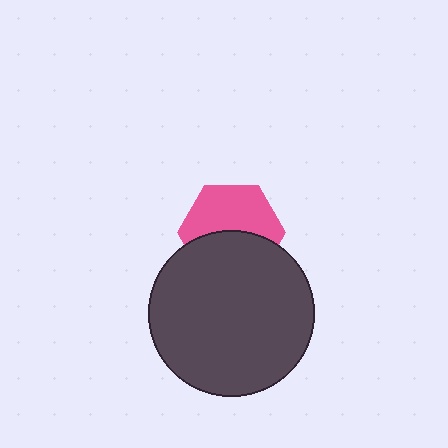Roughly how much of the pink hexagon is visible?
About half of it is visible (roughly 54%).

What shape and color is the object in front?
The object in front is a dark gray circle.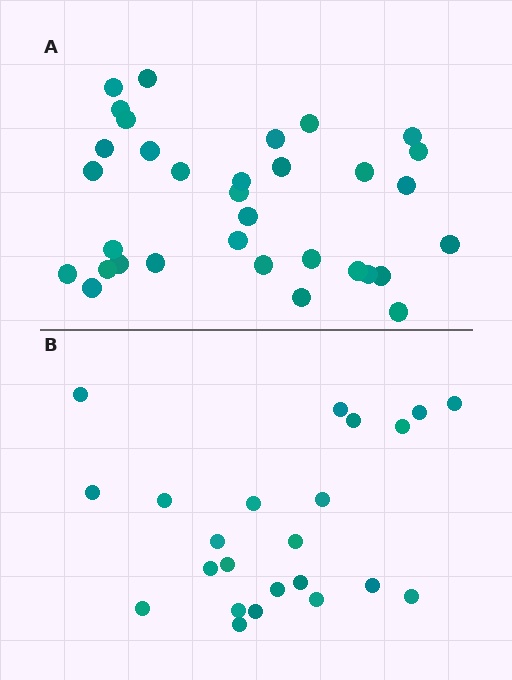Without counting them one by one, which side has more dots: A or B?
Region A (the top region) has more dots.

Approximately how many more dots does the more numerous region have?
Region A has roughly 10 or so more dots than region B.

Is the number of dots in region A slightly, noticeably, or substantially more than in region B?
Region A has noticeably more, but not dramatically so. The ratio is roughly 1.4 to 1.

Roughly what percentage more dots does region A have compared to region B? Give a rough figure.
About 45% more.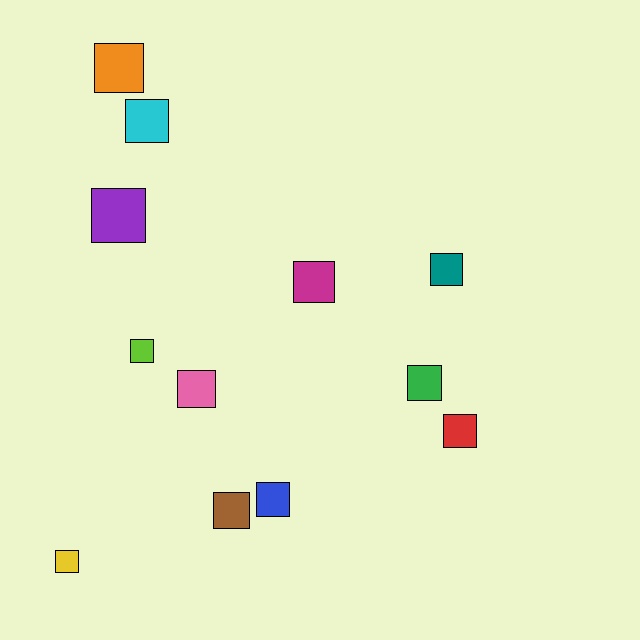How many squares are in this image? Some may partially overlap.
There are 12 squares.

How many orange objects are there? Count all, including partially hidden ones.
There is 1 orange object.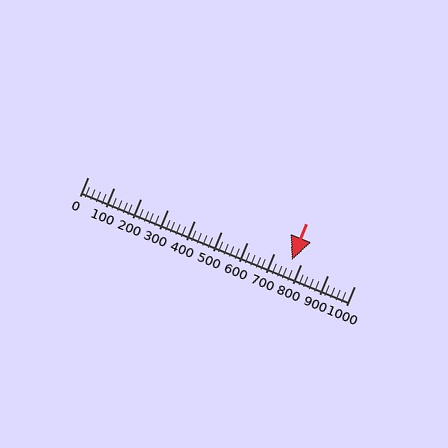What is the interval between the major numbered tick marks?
The major tick marks are spaced 100 units apart.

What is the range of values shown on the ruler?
The ruler shows values from 0 to 1000.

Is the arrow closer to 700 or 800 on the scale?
The arrow is closer to 800.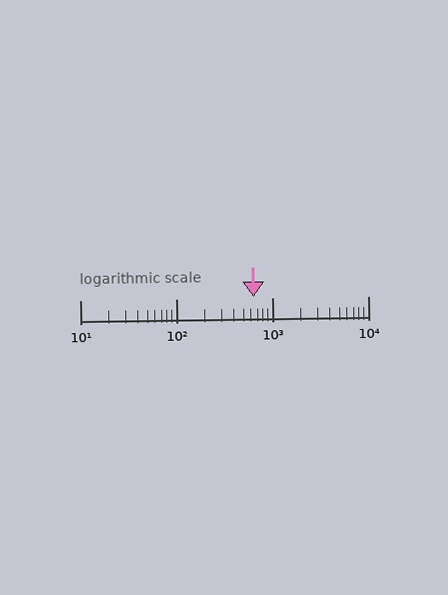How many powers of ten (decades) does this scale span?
The scale spans 3 decades, from 10 to 10000.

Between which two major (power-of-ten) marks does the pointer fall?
The pointer is between 100 and 1000.